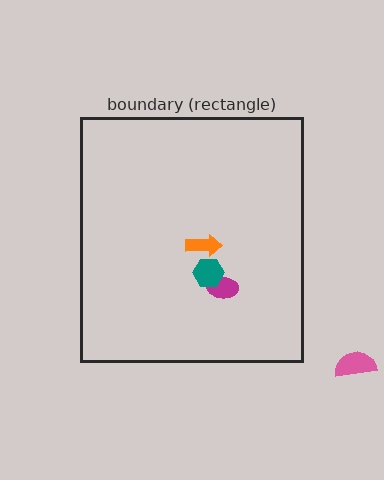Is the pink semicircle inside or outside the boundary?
Outside.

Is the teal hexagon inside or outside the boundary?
Inside.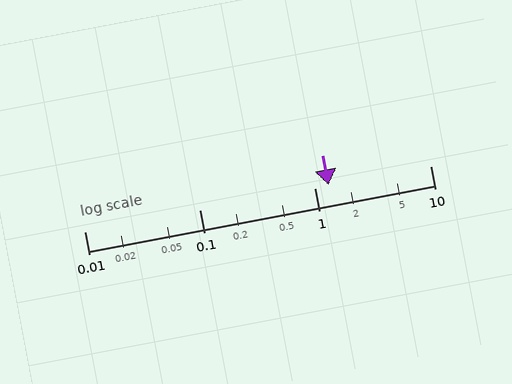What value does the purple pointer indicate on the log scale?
The pointer indicates approximately 1.3.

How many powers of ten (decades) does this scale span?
The scale spans 3 decades, from 0.01 to 10.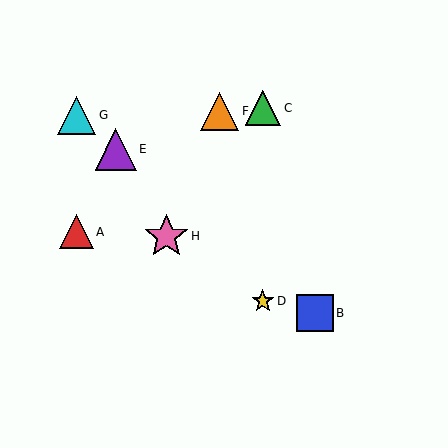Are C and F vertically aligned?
No, C is at x≈263 and F is at x≈220.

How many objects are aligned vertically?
2 objects (C, D) are aligned vertically.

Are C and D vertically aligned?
Yes, both are at x≈263.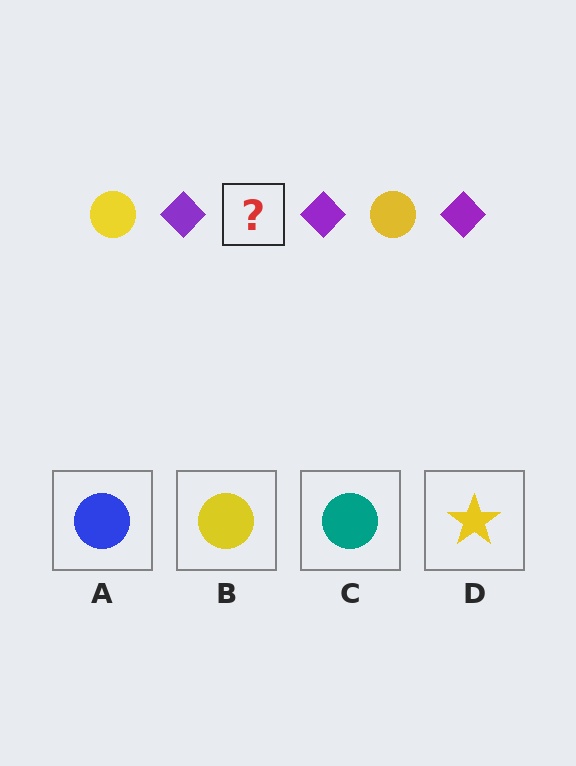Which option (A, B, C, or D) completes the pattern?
B.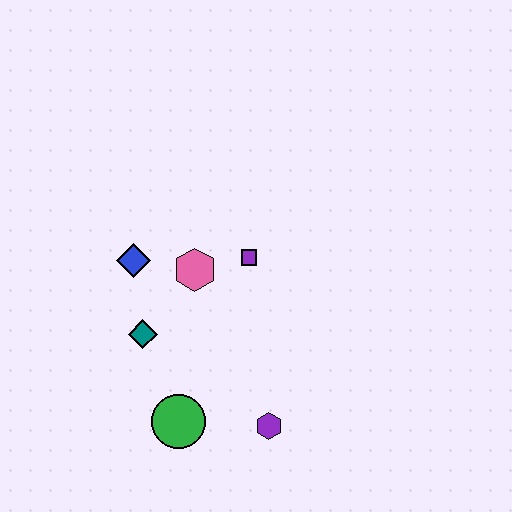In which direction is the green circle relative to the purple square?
The green circle is below the purple square.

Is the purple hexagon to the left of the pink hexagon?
No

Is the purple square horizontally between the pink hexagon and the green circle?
No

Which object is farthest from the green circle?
The purple square is farthest from the green circle.